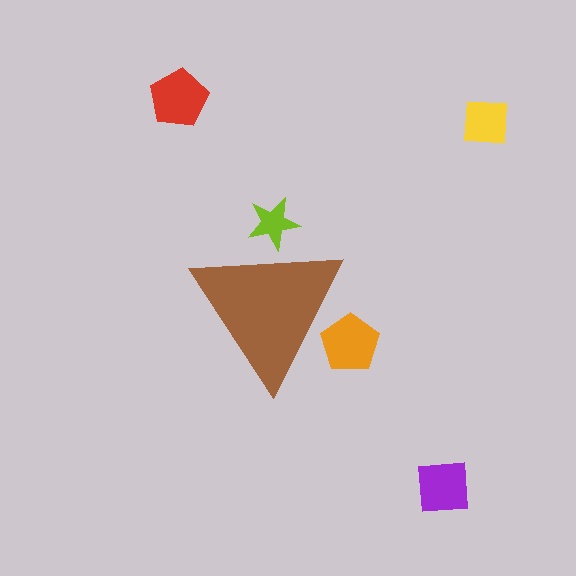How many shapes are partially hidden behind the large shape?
2 shapes are partially hidden.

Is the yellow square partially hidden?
No, the yellow square is fully visible.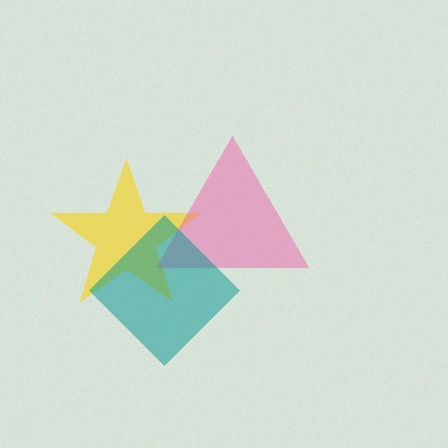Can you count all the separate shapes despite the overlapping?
Yes, there are 3 separate shapes.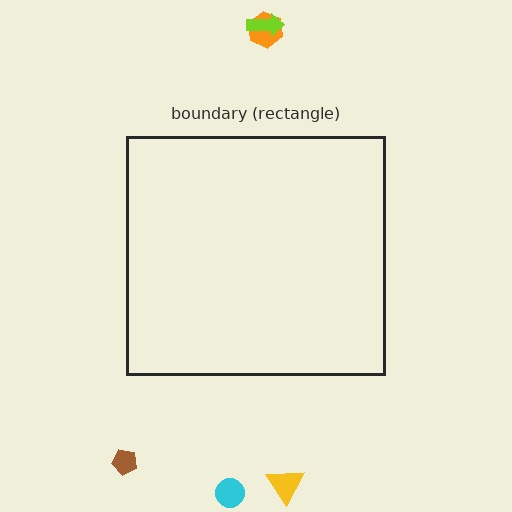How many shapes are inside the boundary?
0 inside, 5 outside.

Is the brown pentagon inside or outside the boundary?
Outside.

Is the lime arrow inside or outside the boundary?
Outside.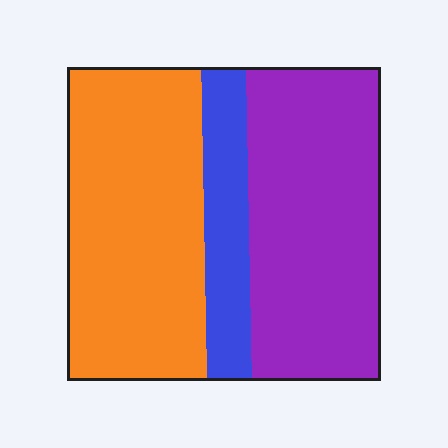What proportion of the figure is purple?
Purple takes up about two fifths (2/5) of the figure.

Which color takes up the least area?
Blue, at roughly 15%.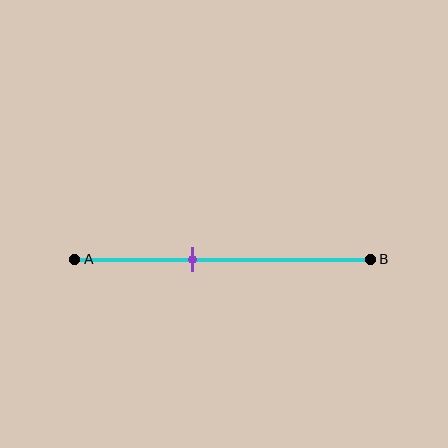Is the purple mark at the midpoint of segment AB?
No, the mark is at about 40% from A, not at the 50% midpoint.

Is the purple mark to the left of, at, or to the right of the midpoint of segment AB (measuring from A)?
The purple mark is to the left of the midpoint of segment AB.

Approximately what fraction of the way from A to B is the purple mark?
The purple mark is approximately 40% of the way from A to B.